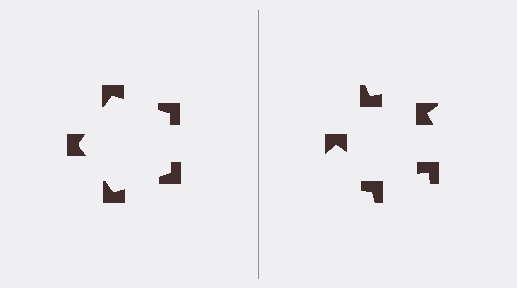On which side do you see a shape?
An illusory pentagon appears on the left side. On the right side the wedge cuts are rotated, so no coherent shape forms.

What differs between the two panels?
The notched squares are positioned identically on both sides; only the wedge orientations differ. On the left they align to a pentagon; on the right they are misaligned.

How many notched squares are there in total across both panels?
10 — 5 on each side.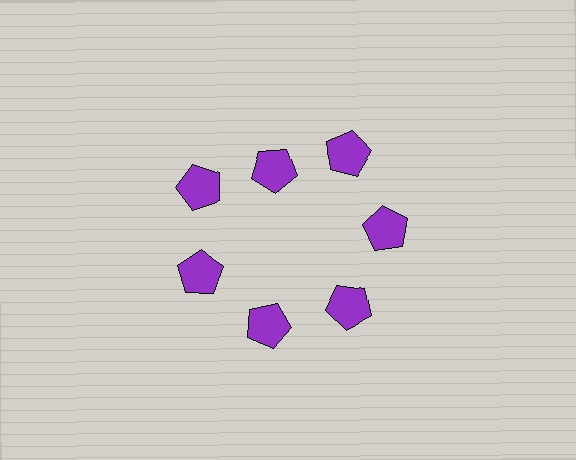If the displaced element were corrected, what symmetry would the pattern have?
It would have 7-fold rotational symmetry — the pattern would map onto itself every 51 degrees.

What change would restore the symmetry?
The symmetry would be restored by moving it outward, back onto the ring so that all 7 pentagons sit at equal angles and equal distance from the center.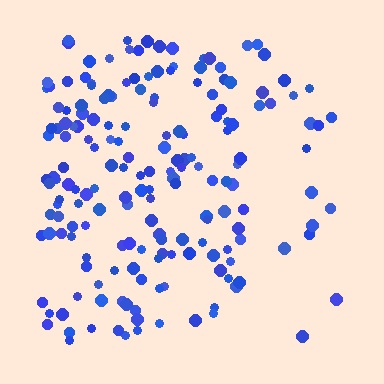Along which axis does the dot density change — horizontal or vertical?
Horizontal.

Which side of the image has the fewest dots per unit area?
The right.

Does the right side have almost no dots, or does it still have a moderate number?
Still a moderate number, just noticeably fewer than the left.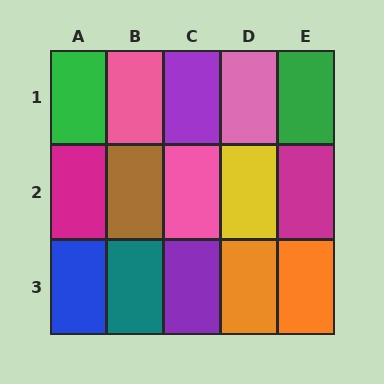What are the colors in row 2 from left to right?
Magenta, brown, pink, yellow, magenta.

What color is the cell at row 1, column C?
Purple.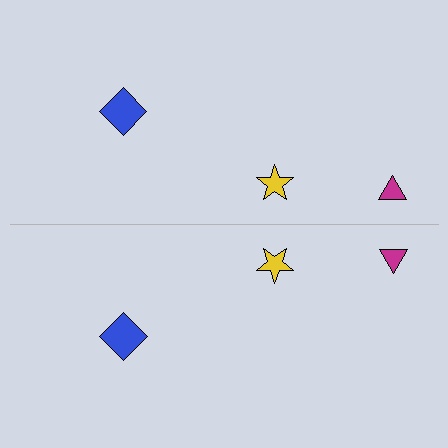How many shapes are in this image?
There are 6 shapes in this image.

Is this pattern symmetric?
Yes, this pattern has bilateral (reflection) symmetry.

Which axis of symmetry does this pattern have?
The pattern has a horizontal axis of symmetry running through the center of the image.